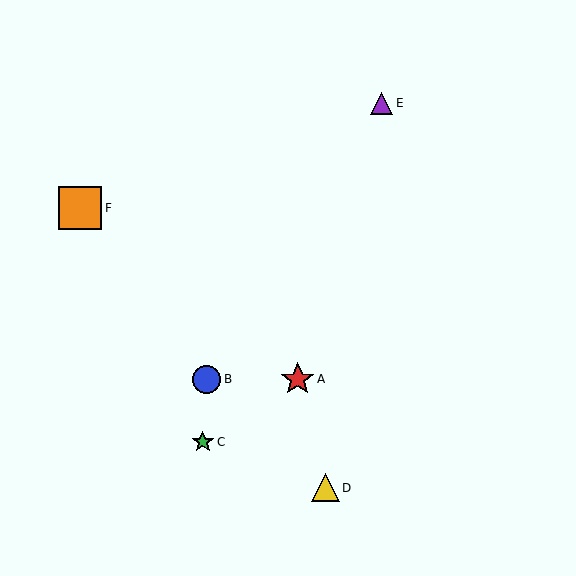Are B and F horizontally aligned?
No, B is at y≈379 and F is at y≈208.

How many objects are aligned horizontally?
2 objects (A, B) are aligned horizontally.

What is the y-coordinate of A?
Object A is at y≈379.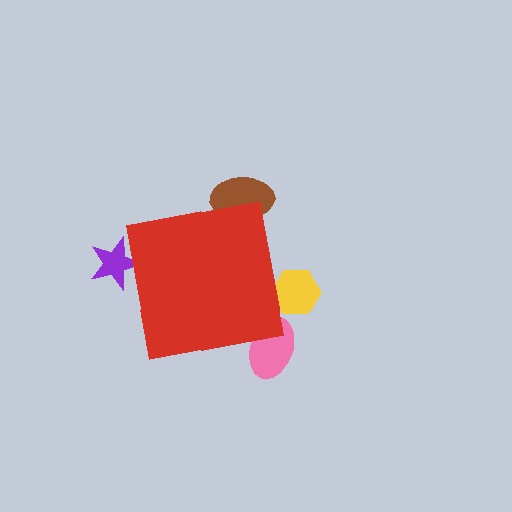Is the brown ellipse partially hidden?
Yes, the brown ellipse is partially hidden behind the red square.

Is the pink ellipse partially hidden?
Yes, the pink ellipse is partially hidden behind the red square.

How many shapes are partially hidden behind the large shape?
4 shapes are partially hidden.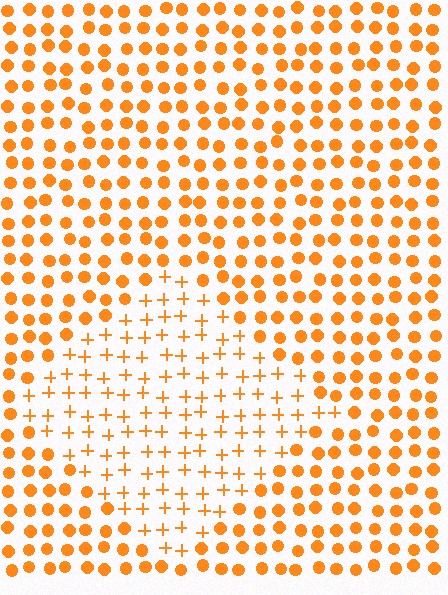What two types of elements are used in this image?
The image uses plus signs inside the diamond region and circles outside it.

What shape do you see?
I see a diamond.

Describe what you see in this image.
The image is filled with small orange elements arranged in a uniform grid. A diamond-shaped region contains plus signs, while the surrounding area contains circles. The boundary is defined purely by the change in element shape.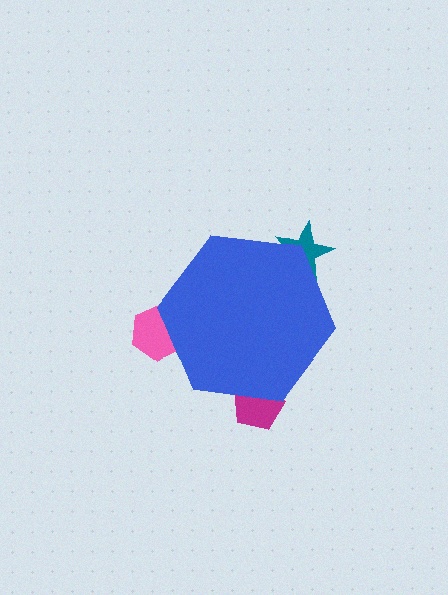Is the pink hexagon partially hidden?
Yes, the pink hexagon is partially hidden behind the blue hexagon.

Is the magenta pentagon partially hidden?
Yes, the magenta pentagon is partially hidden behind the blue hexagon.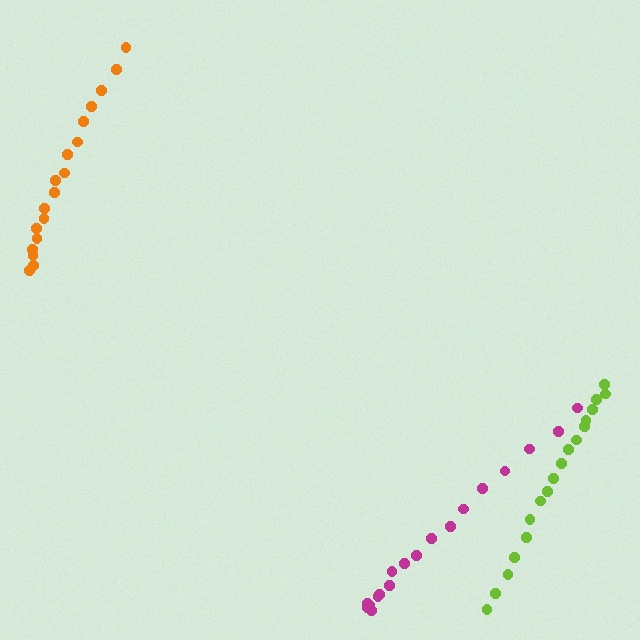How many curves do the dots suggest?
There are 3 distinct paths.